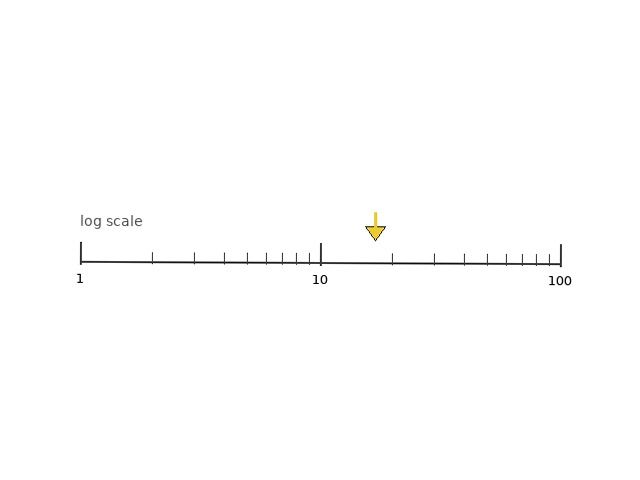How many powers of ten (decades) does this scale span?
The scale spans 2 decades, from 1 to 100.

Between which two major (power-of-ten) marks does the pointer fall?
The pointer is between 10 and 100.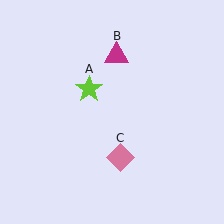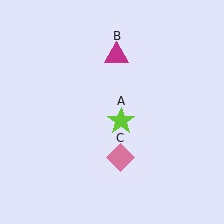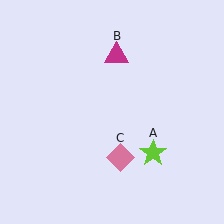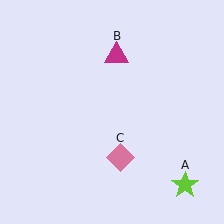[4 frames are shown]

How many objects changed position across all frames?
1 object changed position: lime star (object A).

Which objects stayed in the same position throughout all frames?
Magenta triangle (object B) and pink diamond (object C) remained stationary.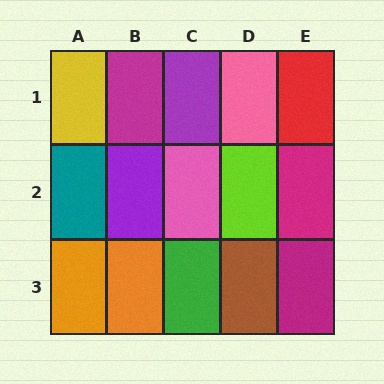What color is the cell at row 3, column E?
Magenta.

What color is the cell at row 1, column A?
Yellow.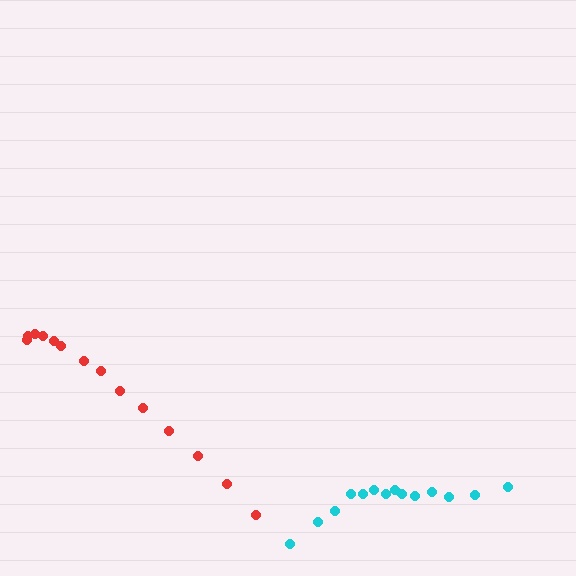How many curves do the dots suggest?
There are 2 distinct paths.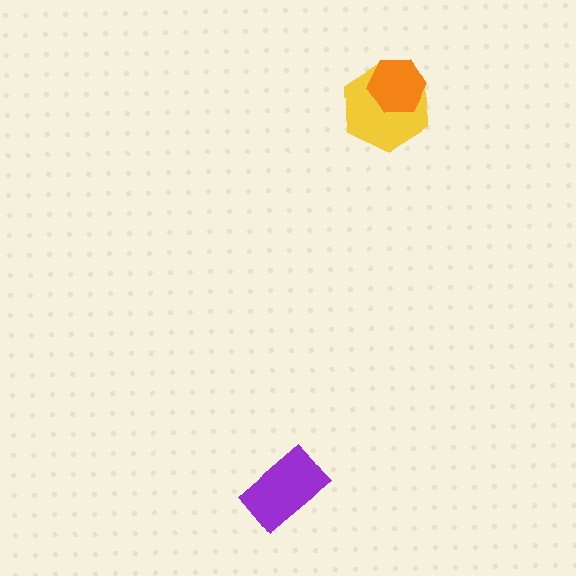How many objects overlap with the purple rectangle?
0 objects overlap with the purple rectangle.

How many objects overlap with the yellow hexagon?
1 object overlaps with the yellow hexagon.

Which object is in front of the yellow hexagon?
The orange hexagon is in front of the yellow hexagon.